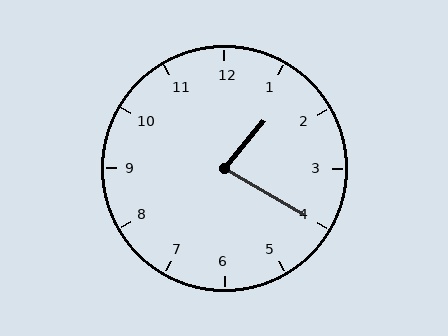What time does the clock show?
1:20.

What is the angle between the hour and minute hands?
Approximately 80 degrees.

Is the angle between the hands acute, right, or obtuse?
It is acute.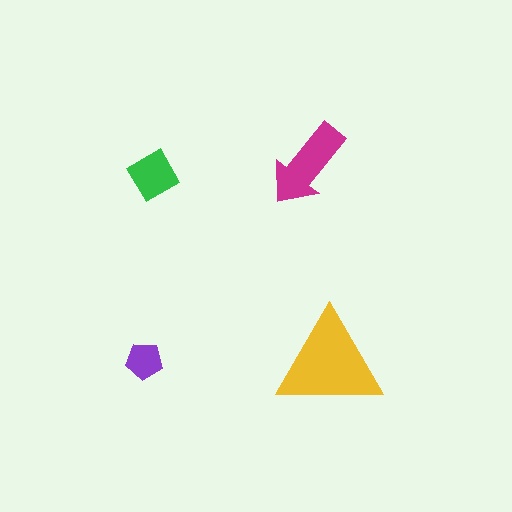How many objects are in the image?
There are 4 objects in the image.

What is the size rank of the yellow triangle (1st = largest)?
1st.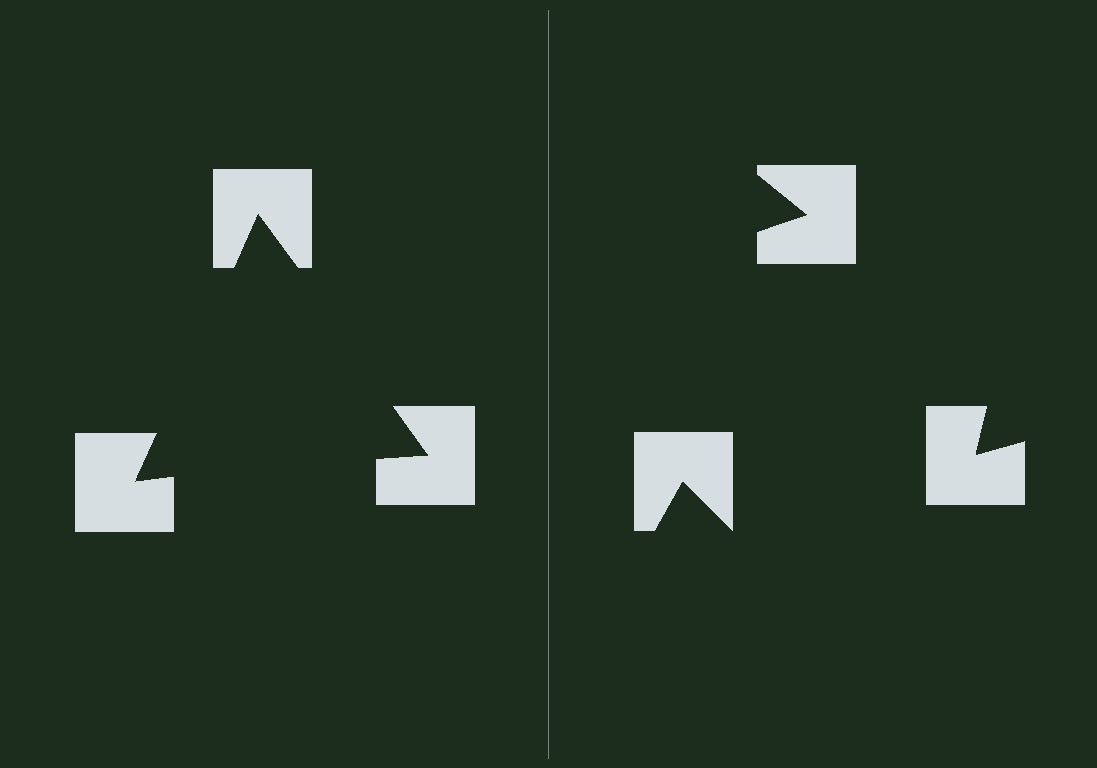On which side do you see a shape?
An illusory triangle appears on the left side. On the right side the wedge cuts are rotated, so no coherent shape forms.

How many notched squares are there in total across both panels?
6 — 3 on each side.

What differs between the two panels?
The notched squares are positioned identically on both sides; only the wedge orientations differ. On the left they align to a triangle; on the right they are misaligned.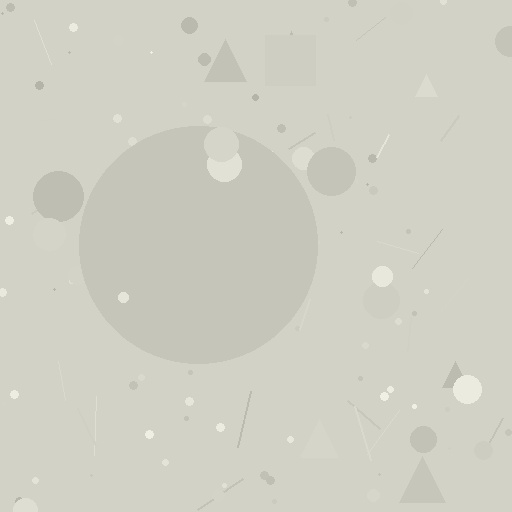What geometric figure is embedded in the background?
A circle is embedded in the background.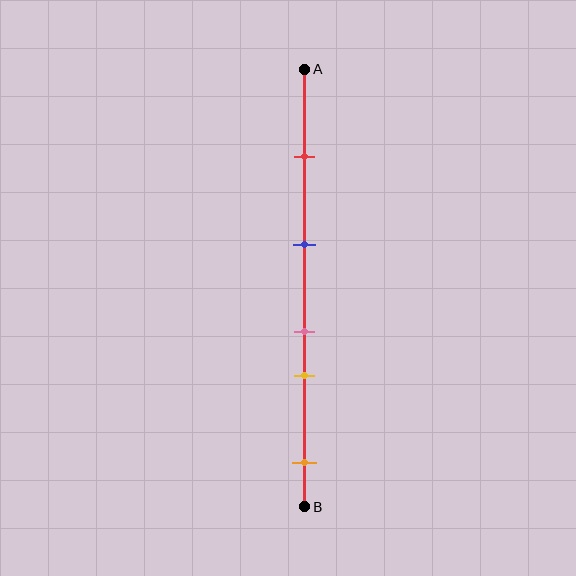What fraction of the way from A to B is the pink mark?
The pink mark is approximately 60% (0.6) of the way from A to B.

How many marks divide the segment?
There are 5 marks dividing the segment.